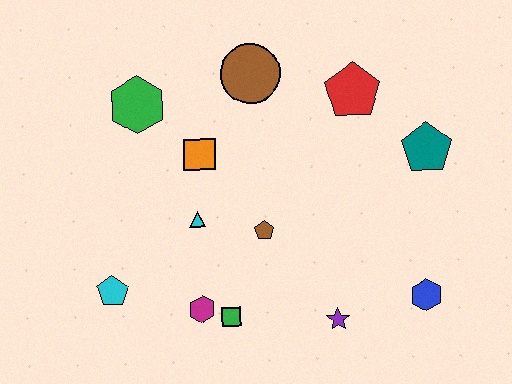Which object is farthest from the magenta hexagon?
The teal pentagon is farthest from the magenta hexagon.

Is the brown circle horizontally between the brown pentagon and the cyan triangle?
Yes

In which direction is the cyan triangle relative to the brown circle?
The cyan triangle is below the brown circle.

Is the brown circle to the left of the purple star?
Yes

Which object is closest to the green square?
The magenta hexagon is closest to the green square.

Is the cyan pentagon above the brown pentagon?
No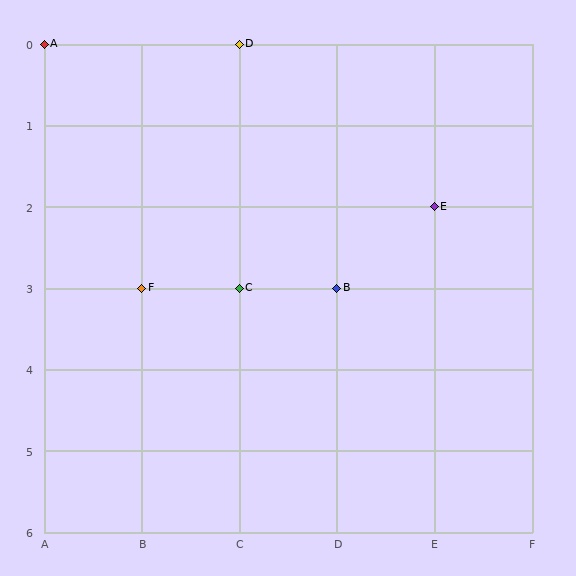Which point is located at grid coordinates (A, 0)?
Point A is at (A, 0).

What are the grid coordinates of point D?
Point D is at grid coordinates (C, 0).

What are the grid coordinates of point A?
Point A is at grid coordinates (A, 0).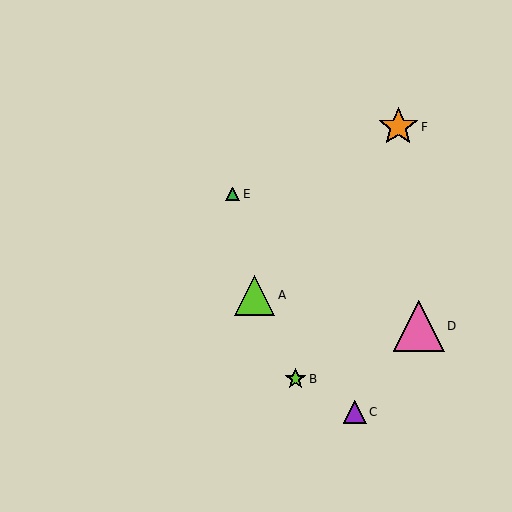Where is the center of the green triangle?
The center of the green triangle is at (233, 194).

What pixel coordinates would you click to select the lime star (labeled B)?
Click at (295, 379) to select the lime star B.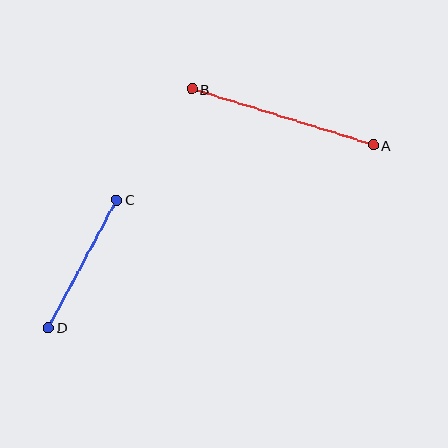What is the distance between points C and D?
The distance is approximately 145 pixels.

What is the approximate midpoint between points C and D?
The midpoint is at approximately (83, 264) pixels.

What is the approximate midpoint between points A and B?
The midpoint is at approximately (283, 117) pixels.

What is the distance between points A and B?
The distance is approximately 190 pixels.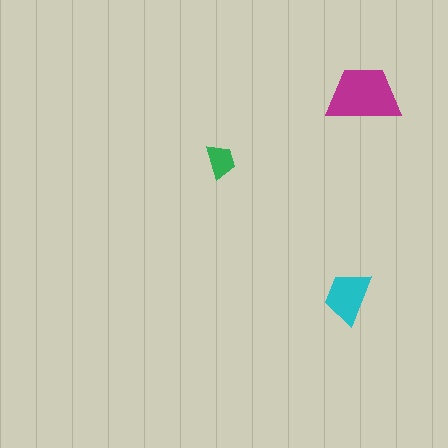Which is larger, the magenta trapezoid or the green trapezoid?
The magenta one.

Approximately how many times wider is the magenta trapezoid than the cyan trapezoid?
About 1.5 times wider.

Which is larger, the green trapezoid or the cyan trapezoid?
The cyan one.